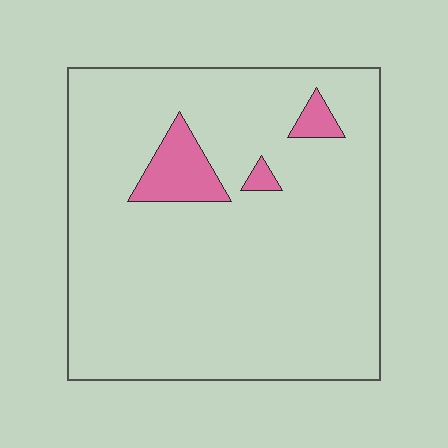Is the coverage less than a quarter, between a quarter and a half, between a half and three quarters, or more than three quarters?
Less than a quarter.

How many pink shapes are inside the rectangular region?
3.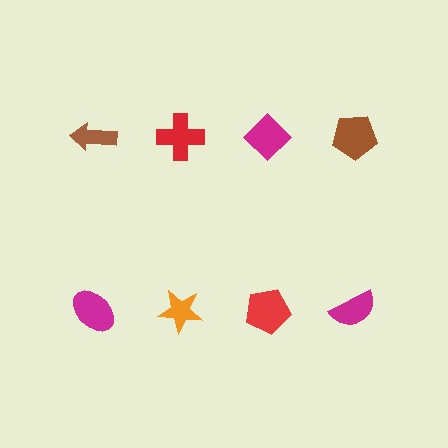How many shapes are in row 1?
4 shapes.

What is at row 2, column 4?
A magenta semicircle.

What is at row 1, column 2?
A red cross.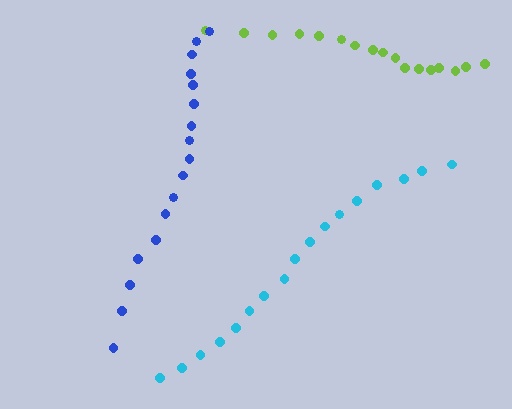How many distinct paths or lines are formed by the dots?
There are 3 distinct paths.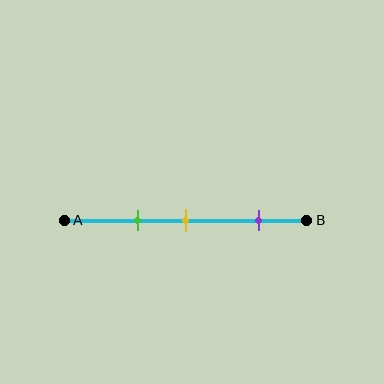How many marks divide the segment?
There are 3 marks dividing the segment.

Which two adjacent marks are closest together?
The green and yellow marks are the closest adjacent pair.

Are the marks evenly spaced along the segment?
No, the marks are not evenly spaced.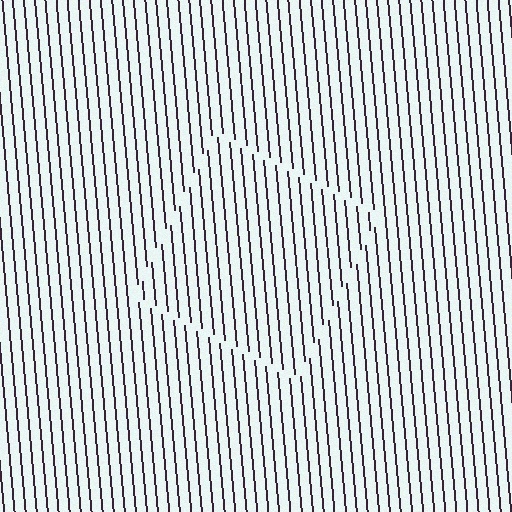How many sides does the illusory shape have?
4 sides — the line-ends trace a square.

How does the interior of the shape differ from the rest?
The interior of the shape contains the same grating, shifted by half a period — the contour is defined by the phase discontinuity where line-ends from the inner and outer gratings abut.